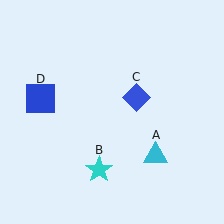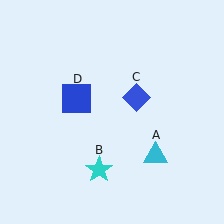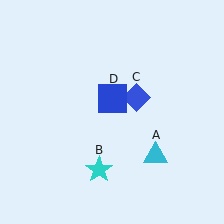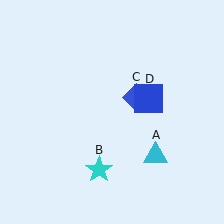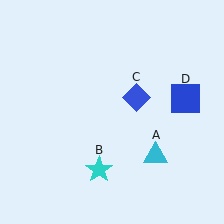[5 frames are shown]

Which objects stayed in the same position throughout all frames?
Cyan triangle (object A) and cyan star (object B) and blue diamond (object C) remained stationary.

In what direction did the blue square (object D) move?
The blue square (object D) moved right.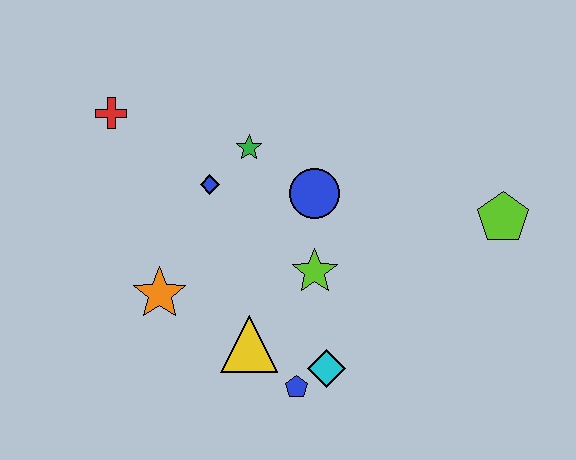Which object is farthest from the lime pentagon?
The red cross is farthest from the lime pentagon.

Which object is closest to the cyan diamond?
The blue pentagon is closest to the cyan diamond.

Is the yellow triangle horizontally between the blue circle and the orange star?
Yes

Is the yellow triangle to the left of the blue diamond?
No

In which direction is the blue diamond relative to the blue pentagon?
The blue diamond is above the blue pentagon.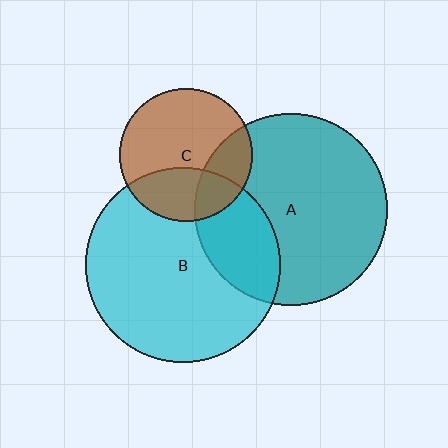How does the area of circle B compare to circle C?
Approximately 2.2 times.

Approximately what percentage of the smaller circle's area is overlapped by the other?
Approximately 30%.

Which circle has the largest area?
Circle B (cyan).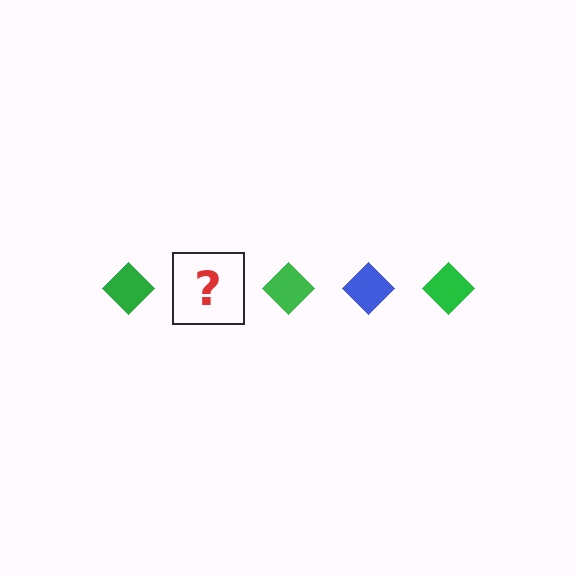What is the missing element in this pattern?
The missing element is a blue diamond.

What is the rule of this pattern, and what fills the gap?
The rule is that the pattern cycles through green, blue diamonds. The gap should be filled with a blue diamond.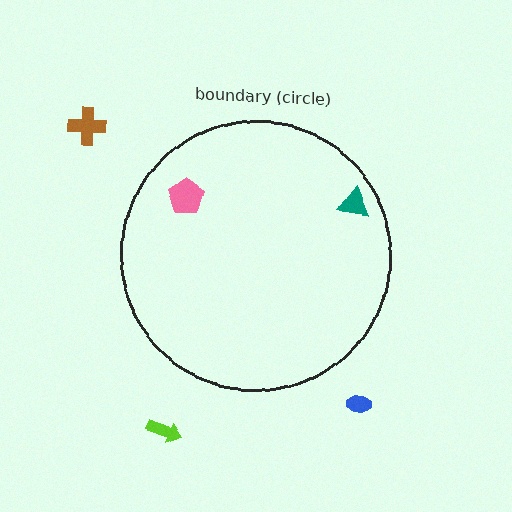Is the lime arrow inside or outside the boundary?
Outside.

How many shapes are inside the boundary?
2 inside, 3 outside.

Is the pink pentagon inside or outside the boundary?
Inside.